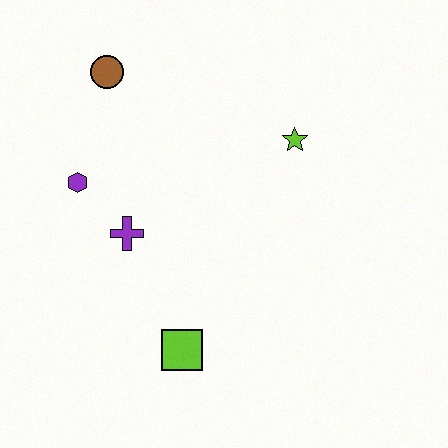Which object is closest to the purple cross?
The purple hexagon is closest to the purple cross.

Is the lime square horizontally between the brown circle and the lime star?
Yes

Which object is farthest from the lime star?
The lime square is farthest from the lime star.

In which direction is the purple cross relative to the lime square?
The purple cross is above the lime square.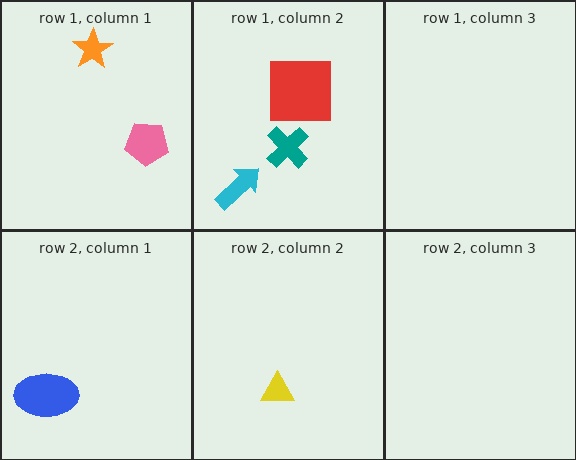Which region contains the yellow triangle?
The row 2, column 2 region.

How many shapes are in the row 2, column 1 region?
1.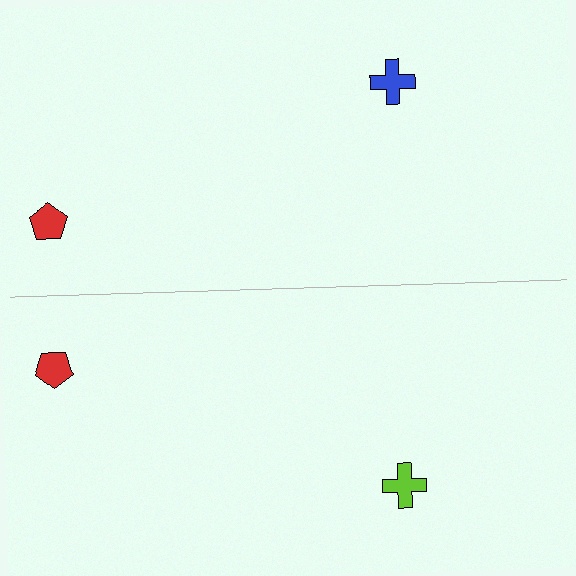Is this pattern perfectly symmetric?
No, the pattern is not perfectly symmetric. The lime cross on the bottom side breaks the symmetry — its mirror counterpart is blue.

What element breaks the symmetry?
The lime cross on the bottom side breaks the symmetry — its mirror counterpart is blue.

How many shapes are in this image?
There are 4 shapes in this image.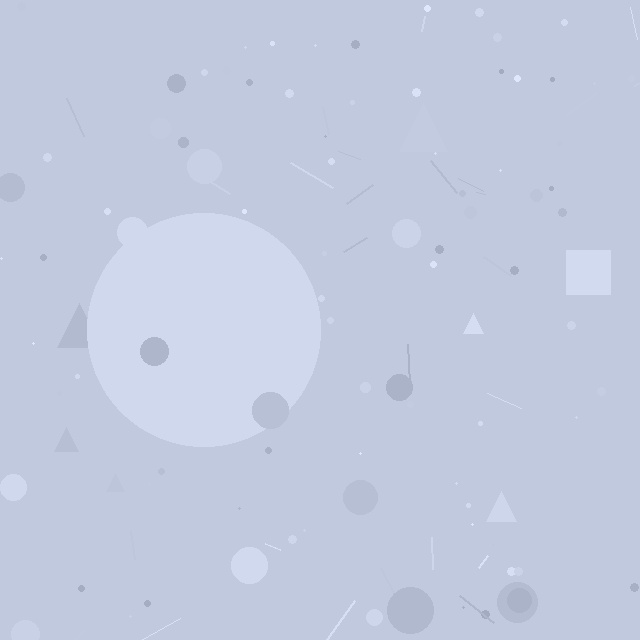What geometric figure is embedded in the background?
A circle is embedded in the background.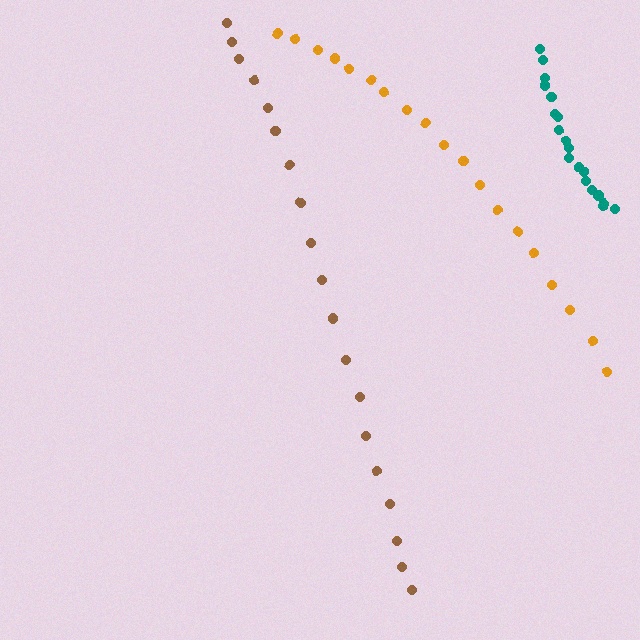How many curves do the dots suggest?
There are 3 distinct paths.